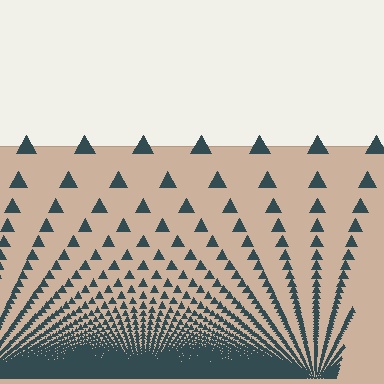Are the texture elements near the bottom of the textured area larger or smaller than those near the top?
Smaller. The gradient is inverted — elements near the bottom are smaller and denser.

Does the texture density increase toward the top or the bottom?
Density increases toward the bottom.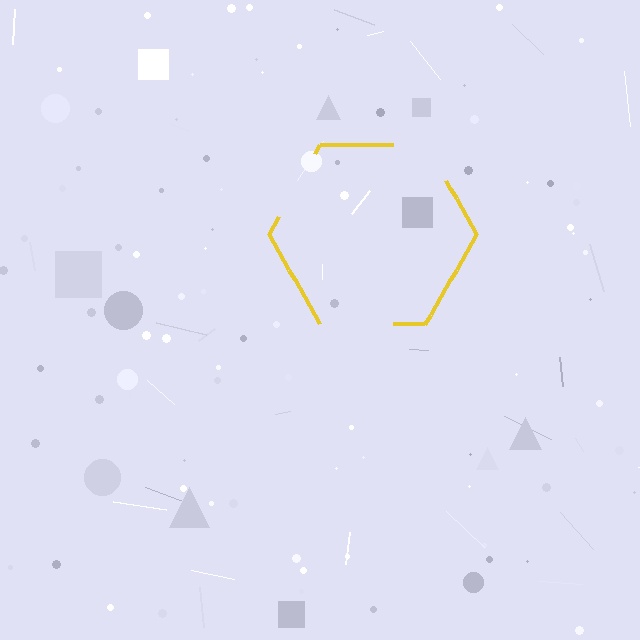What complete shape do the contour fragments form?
The contour fragments form a hexagon.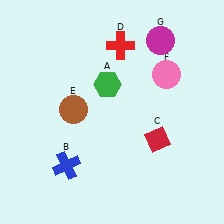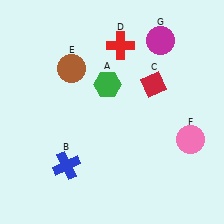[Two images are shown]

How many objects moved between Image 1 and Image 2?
3 objects moved between the two images.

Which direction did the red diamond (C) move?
The red diamond (C) moved up.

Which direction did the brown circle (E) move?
The brown circle (E) moved up.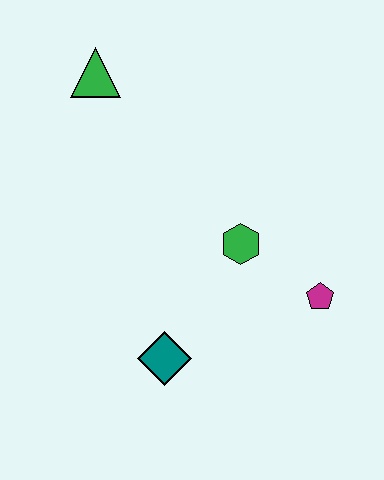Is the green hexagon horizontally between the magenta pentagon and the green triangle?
Yes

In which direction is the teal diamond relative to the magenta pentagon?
The teal diamond is to the left of the magenta pentagon.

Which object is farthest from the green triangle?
The magenta pentagon is farthest from the green triangle.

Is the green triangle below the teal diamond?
No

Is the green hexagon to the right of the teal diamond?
Yes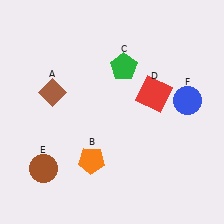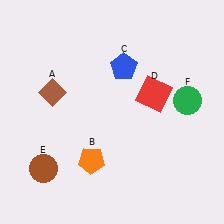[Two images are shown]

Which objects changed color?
C changed from green to blue. F changed from blue to green.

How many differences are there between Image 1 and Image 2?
There are 2 differences between the two images.